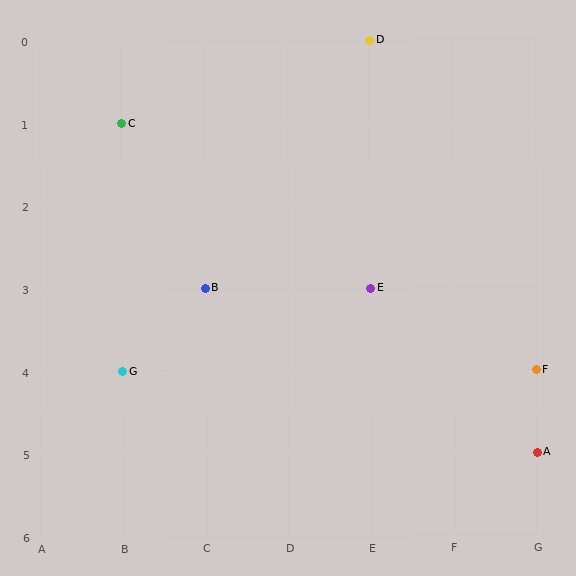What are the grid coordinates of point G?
Point G is at grid coordinates (B, 4).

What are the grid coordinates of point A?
Point A is at grid coordinates (G, 5).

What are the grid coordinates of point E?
Point E is at grid coordinates (E, 3).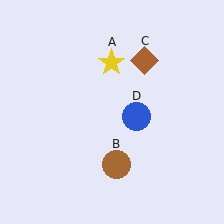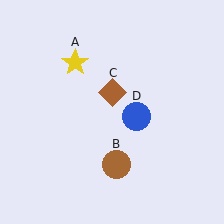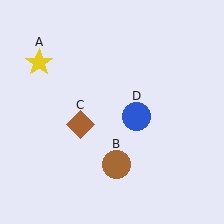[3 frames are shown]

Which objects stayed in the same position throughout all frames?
Brown circle (object B) and blue circle (object D) remained stationary.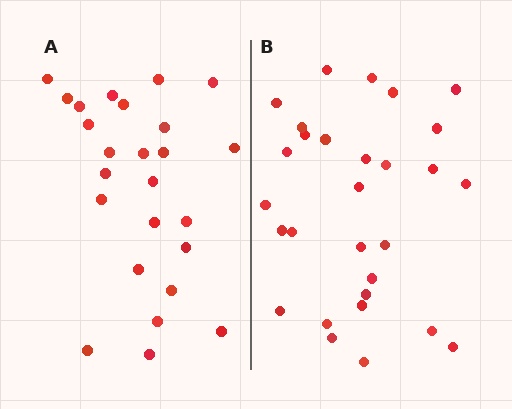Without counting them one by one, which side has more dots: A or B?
Region B (the right region) has more dots.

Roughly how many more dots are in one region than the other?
Region B has about 4 more dots than region A.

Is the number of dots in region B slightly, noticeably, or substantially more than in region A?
Region B has only slightly more — the two regions are fairly close. The ratio is roughly 1.2 to 1.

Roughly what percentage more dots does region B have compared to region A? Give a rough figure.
About 15% more.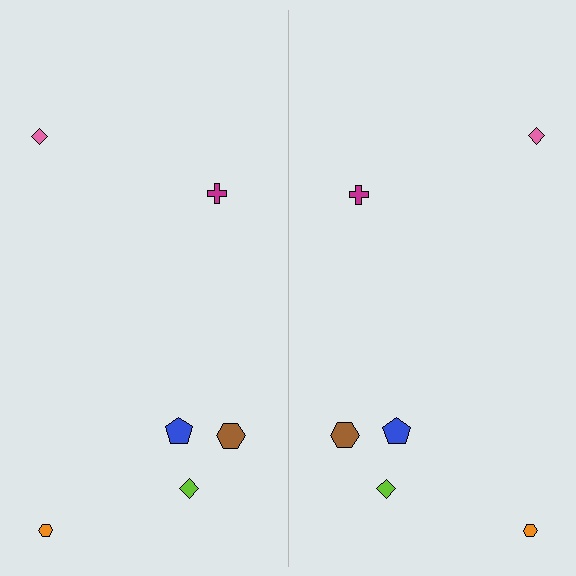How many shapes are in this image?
There are 12 shapes in this image.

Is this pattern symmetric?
Yes, this pattern has bilateral (reflection) symmetry.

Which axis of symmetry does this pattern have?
The pattern has a vertical axis of symmetry running through the center of the image.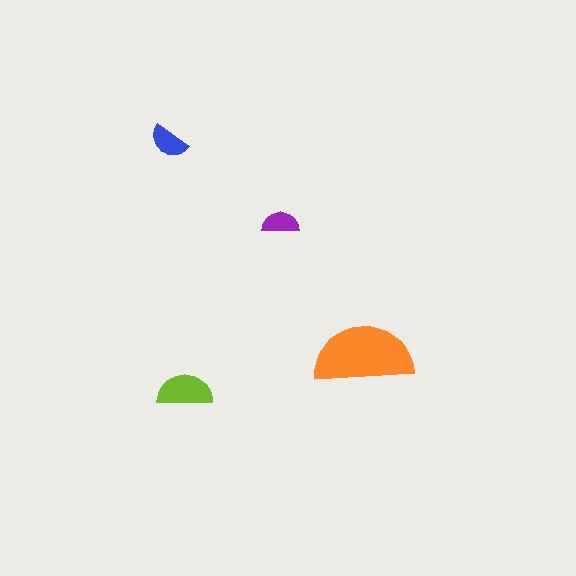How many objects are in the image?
There are 4 objects in the image.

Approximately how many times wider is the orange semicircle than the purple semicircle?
About 2.5 times wider.